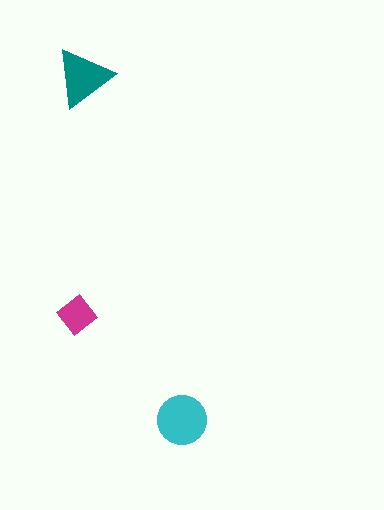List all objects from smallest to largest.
The magenta diamond, the teal triangle, the cyan circle.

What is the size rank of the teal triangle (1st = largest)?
2nd.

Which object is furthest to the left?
The magenta diamond is leftmost.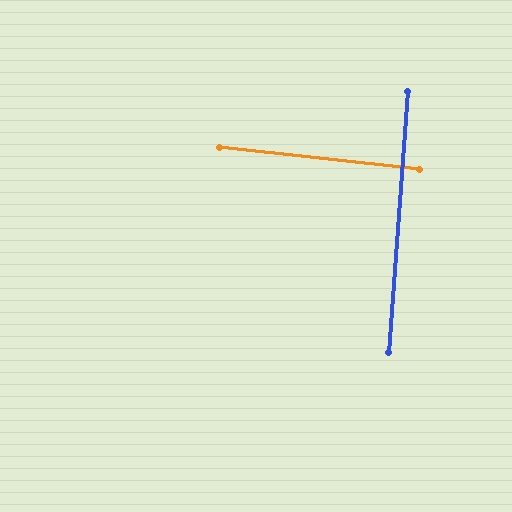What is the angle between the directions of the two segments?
Approximately 88 degrees.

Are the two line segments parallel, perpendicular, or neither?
Perpendicular — they meet at approximately 88°.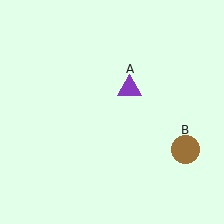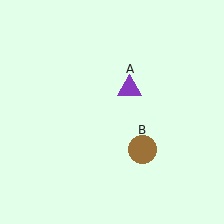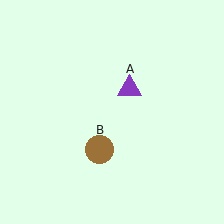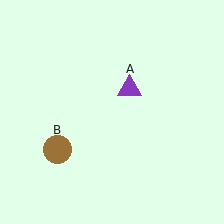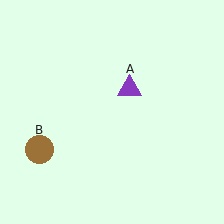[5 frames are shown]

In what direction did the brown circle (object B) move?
The brown circle (object B) moved left.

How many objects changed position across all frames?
1 object changed position: brown circle (object B).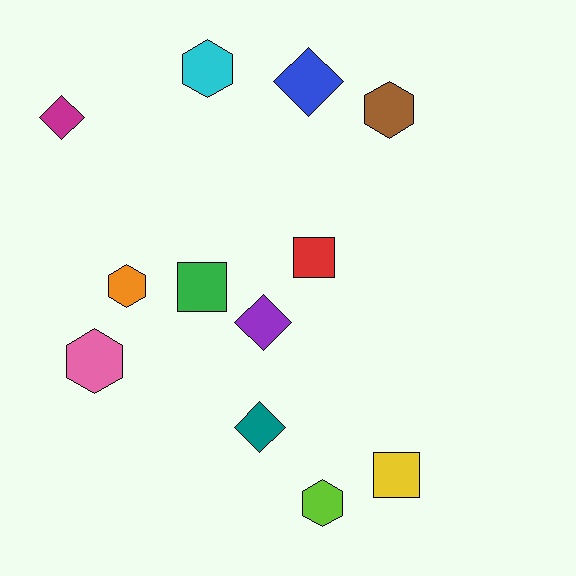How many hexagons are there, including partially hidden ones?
There are 5 hexagons.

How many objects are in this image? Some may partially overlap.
There are 12 objects.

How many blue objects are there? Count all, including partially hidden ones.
There is 1 blue object.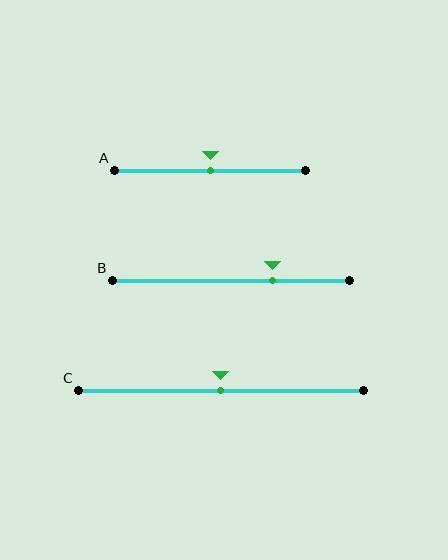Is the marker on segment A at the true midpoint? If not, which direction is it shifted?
Yes, the marker on segment A is at the true midpoint.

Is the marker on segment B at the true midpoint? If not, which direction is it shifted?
No, the marker on segment B is shifted to the right by about 18% of the segment length.